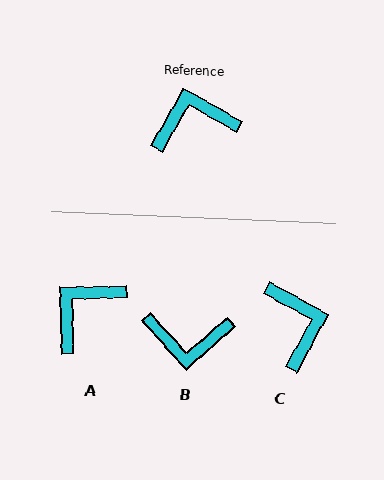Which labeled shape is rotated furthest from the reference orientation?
B, about 162 degrees away.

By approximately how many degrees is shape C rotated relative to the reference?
Approximately 88 degrees clockwise.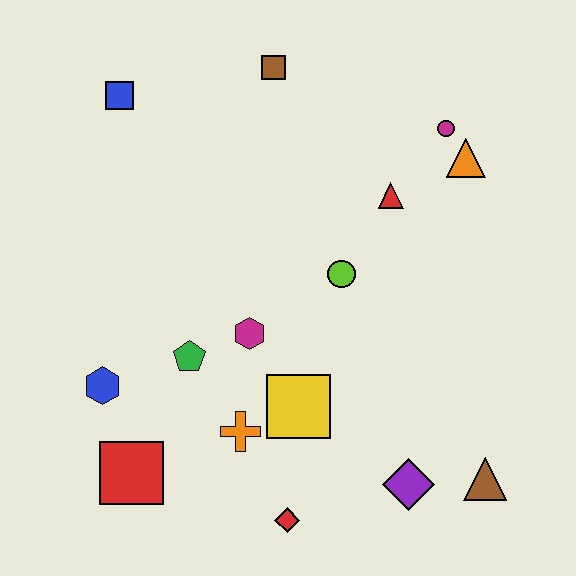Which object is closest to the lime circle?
The red triangle is closest to the lime circle.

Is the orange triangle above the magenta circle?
No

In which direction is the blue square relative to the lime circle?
The blue square is to the left of the lime circle.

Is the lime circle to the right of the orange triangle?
No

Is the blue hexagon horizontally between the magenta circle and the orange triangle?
No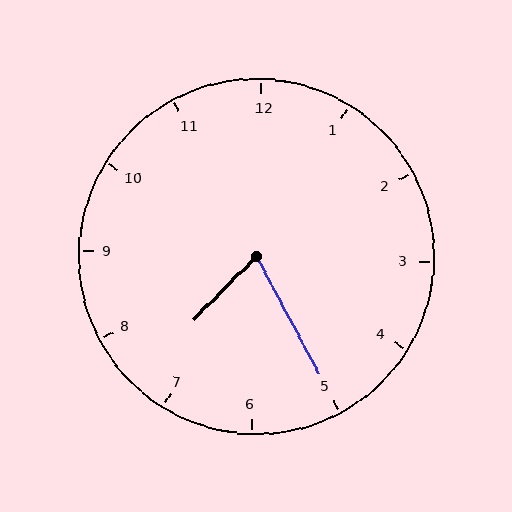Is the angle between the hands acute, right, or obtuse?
It is acute.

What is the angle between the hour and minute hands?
Approximately 72 degrees.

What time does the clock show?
7:25.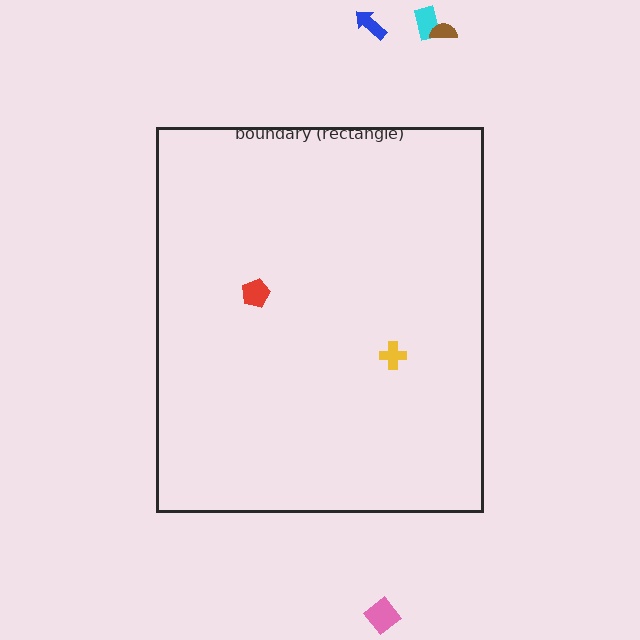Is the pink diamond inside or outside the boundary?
Outside.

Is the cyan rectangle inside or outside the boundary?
Outside.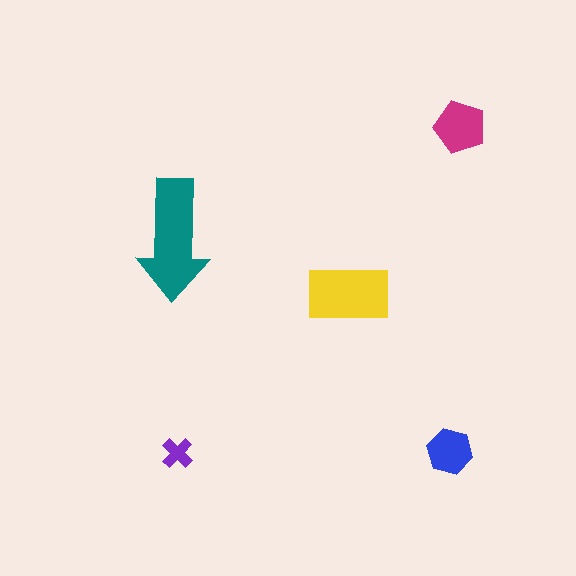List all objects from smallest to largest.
The purple cross, the blue hexagon, the magenta pentagon, the yellow rectangle, the teal arrow.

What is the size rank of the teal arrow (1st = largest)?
1st.